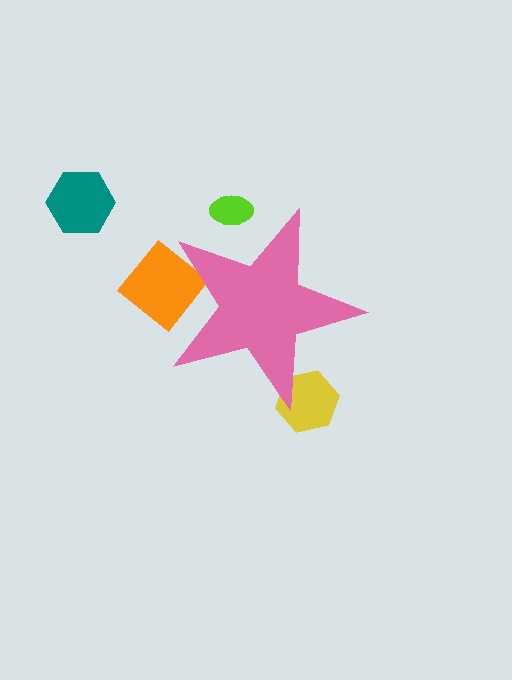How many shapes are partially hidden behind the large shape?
3 shapes are partially hidden.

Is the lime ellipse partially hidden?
Yes, the lime ellipse is partially hidden behind the pink star.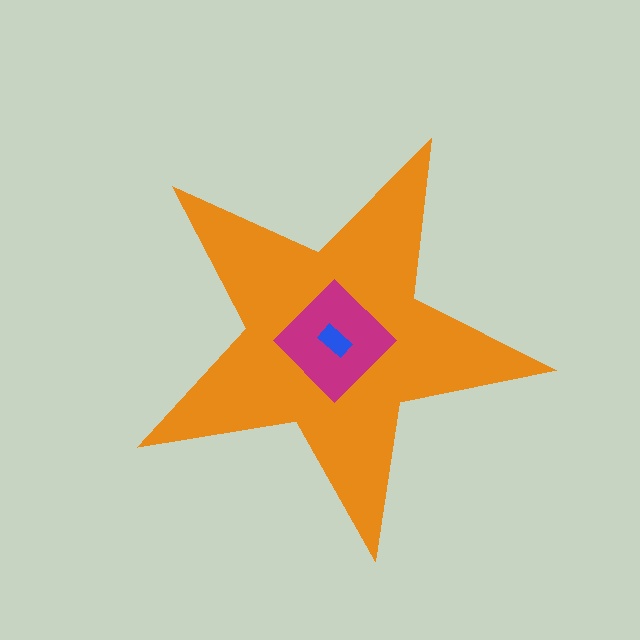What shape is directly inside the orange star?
The magenta diamond.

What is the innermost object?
The blue rectangle.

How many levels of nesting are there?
3.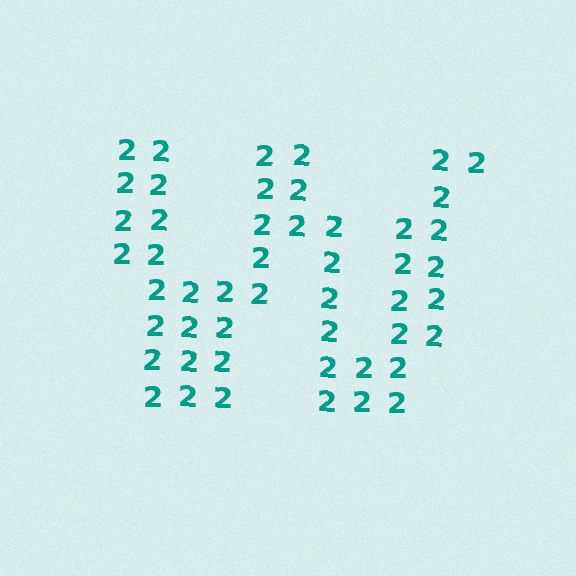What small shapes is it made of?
It is made of small digit 2's.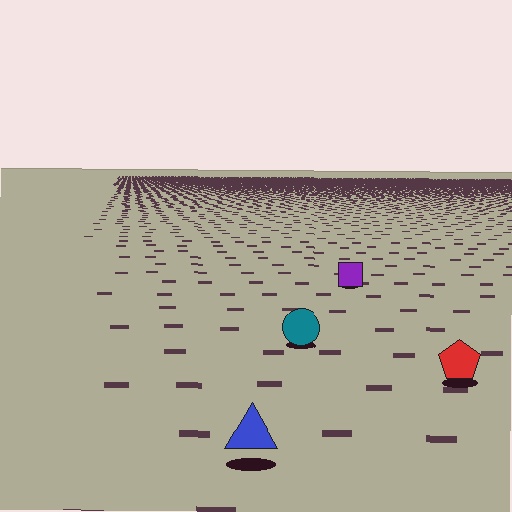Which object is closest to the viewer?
The blue triangle is closest. The texture marks near it are larger and more spread out.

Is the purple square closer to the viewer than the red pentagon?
No. The red pentagon is closer — you can tell from the texture gradient: the ground texture is coarser near it.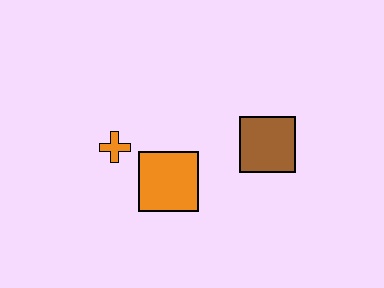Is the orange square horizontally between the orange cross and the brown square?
Yes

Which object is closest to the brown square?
The orange square is closest to the brown square.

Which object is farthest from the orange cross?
The brown square is farthest from the orange cross.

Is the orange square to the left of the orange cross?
No